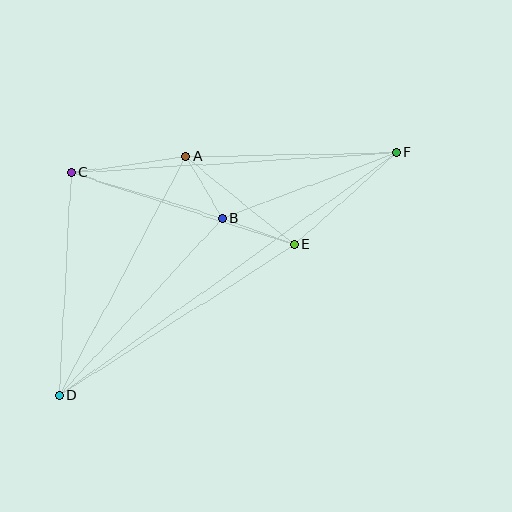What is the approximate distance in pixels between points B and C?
The distance between B and C is approximately 158 pixels.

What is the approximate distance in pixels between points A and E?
The distance between A and E is approximately 140 pixels.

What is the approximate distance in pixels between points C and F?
The distance between C and F is approximately 326 pixels.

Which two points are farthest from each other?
Points D and F are farthest from each other.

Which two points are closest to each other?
Points A and B are closest to each other.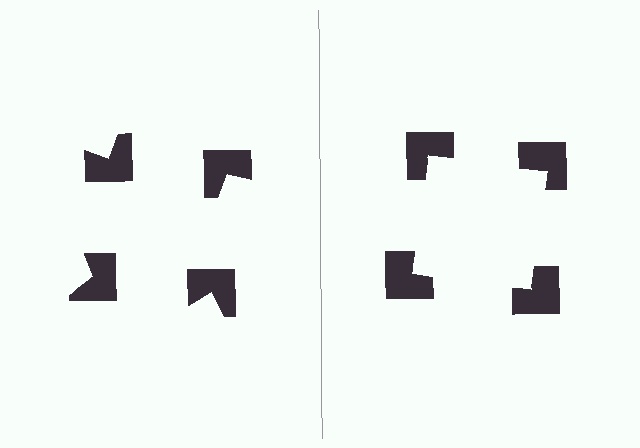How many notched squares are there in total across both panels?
8 — 4 on each side.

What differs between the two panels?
The notched squares are positioned identically on both sides; only the wedge orientations differ. On the right they align to a square; on the left they are misaligned.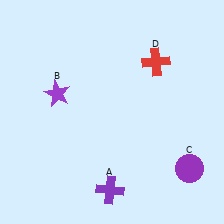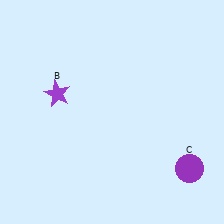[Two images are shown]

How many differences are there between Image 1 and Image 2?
There are 2 differences between the two images.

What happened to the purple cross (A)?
The purple cross (A) was removed in Image 2. It was in the bottom-left area of Image 1.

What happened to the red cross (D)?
The red cross (D) was removed in Image 2. It was in the top-right area of Image 1.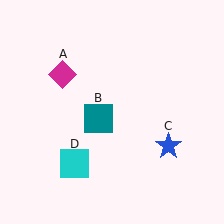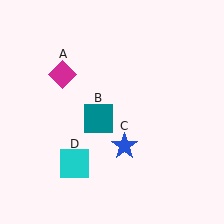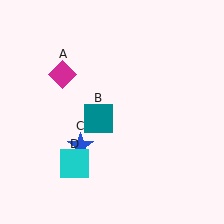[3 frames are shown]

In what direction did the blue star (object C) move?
The blue star (object C) moved left.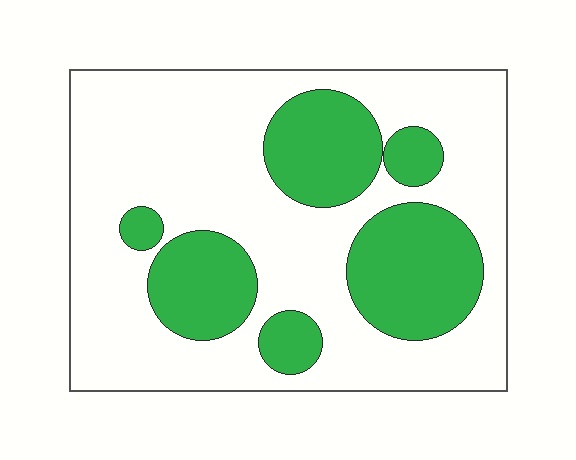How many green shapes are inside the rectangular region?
6.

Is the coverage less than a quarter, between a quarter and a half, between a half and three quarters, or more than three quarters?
Between a quarter and a half.